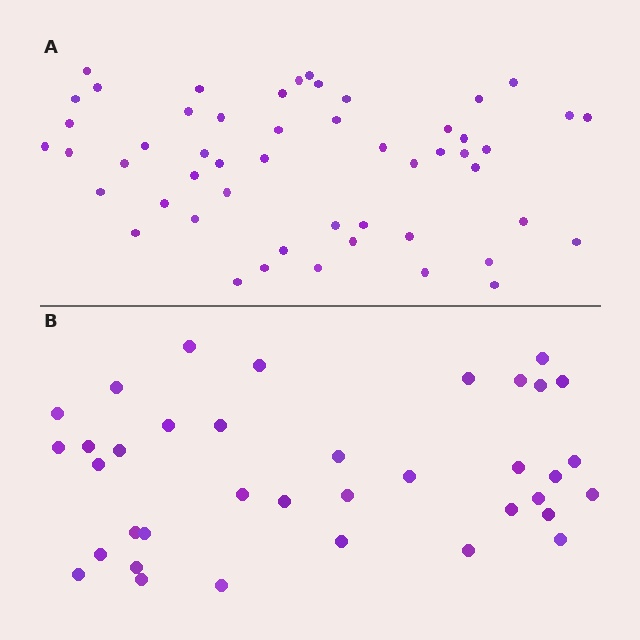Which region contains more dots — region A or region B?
Region A (the top region) has more dots.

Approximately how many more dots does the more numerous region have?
Region A has approximately 15 more dots than region B.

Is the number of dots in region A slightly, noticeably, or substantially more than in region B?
Region A has noticeably more, but not dramatically so. The ratio is roughly 1.4 to 1.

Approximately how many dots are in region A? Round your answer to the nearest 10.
About 50 dots. (The exact count is 52, which rounds to 50.)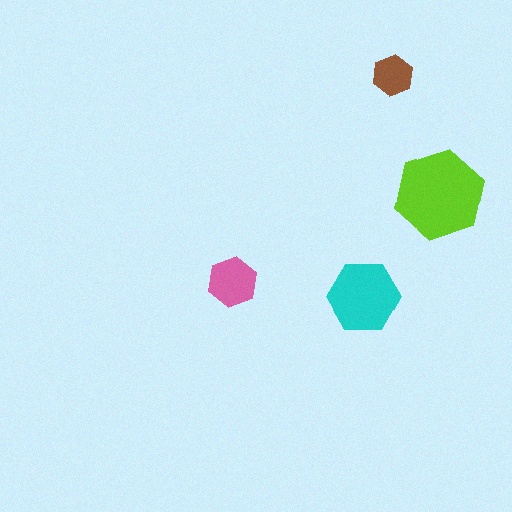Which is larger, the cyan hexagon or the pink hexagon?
The cyan one.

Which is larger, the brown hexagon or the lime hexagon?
The lime one.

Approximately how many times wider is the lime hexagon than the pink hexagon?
About 2 times wider.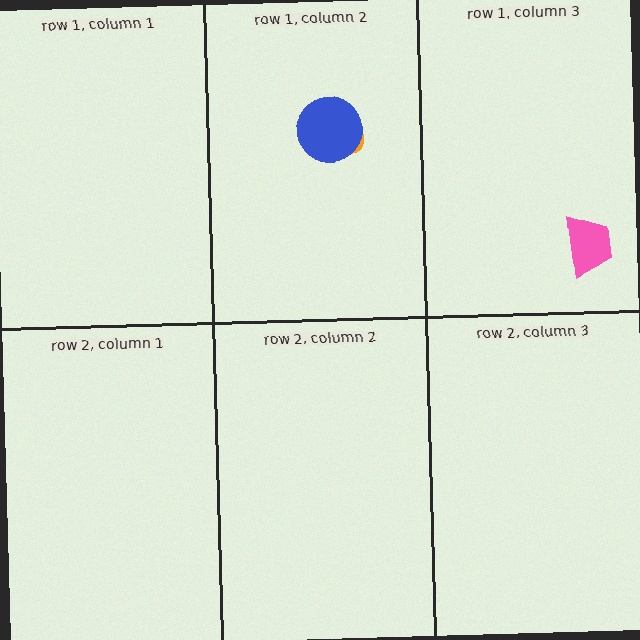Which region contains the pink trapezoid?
The row 1, column 3 region.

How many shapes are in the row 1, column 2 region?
2.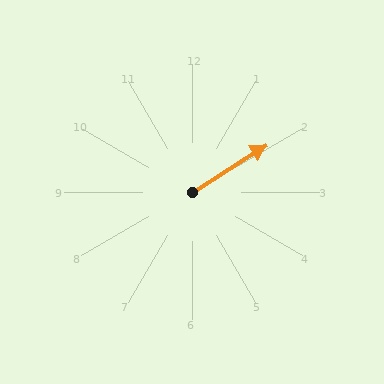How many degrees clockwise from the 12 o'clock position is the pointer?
Approximately 57 degrees.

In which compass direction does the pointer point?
Northeast.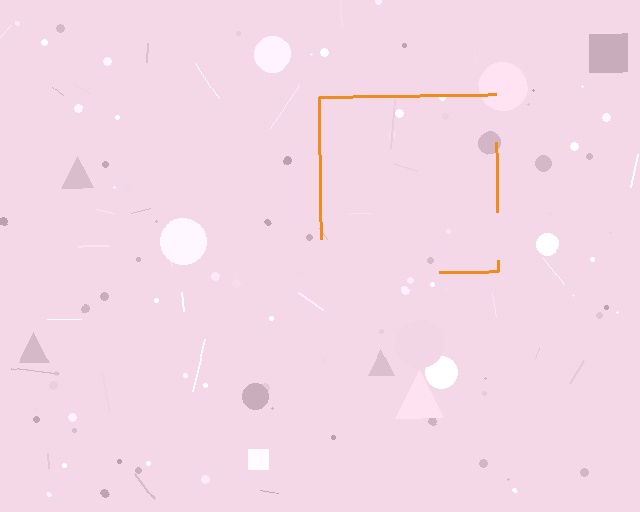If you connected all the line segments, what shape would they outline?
They would outline a square.